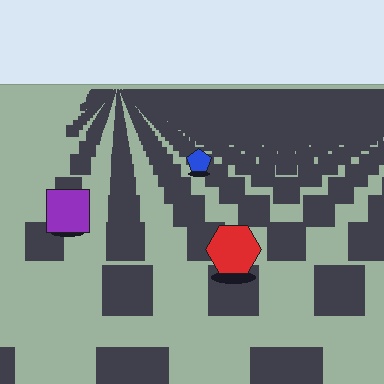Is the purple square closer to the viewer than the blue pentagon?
Yes. The purple square is closer — you can tell from the texture gradient: the ground texture is coarser near it.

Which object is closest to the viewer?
The red hexagon is closest. The texture marks near it are larger and more spread out.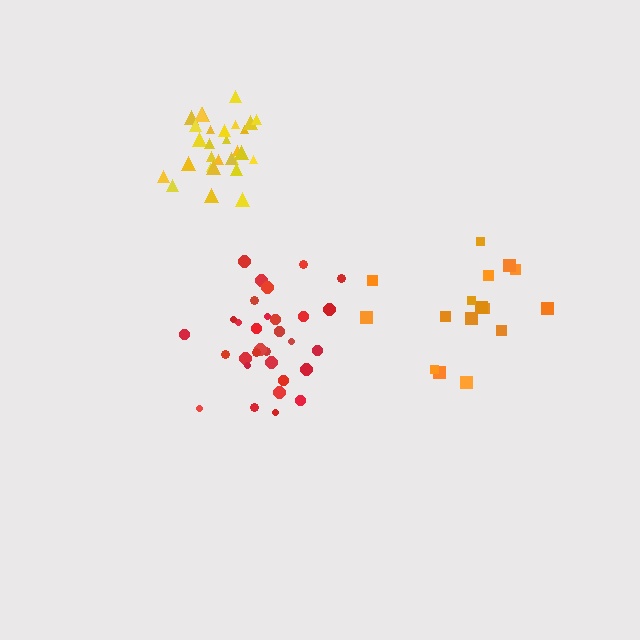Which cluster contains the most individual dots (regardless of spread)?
Red (31).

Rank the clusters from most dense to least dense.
yellow, red, orange.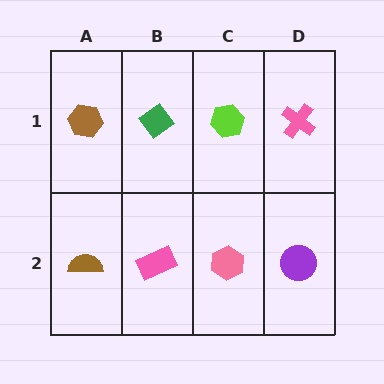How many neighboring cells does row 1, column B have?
3.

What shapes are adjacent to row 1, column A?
A brown semicircle (row 2, column A), a green diamond (row 1, column B).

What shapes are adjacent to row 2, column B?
A green diamond (row 1, column B), a brown semicircle (row 2, column A), a pink hexagon (row 2, column C).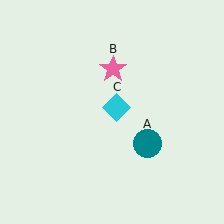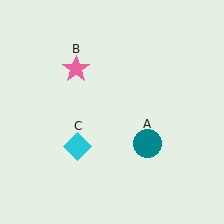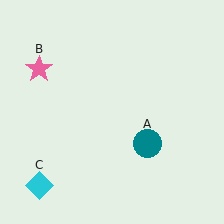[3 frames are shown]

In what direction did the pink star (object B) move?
The pink star (object B) moved left.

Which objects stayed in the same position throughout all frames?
Teal circle (object A) remained stationary.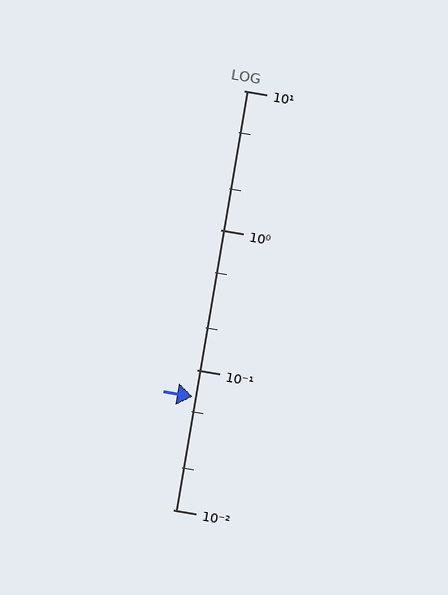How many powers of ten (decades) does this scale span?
The scale spans 3 decades, from 0.01 to 10.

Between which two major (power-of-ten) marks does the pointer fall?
The pointer is between 0.01 and 0.1.